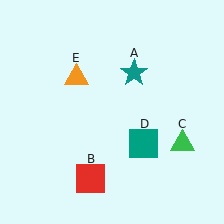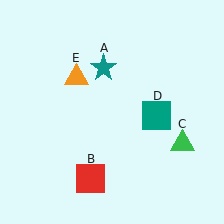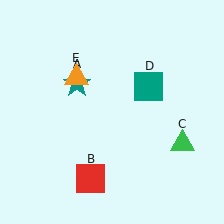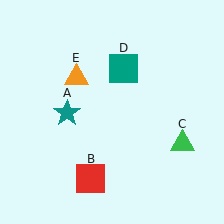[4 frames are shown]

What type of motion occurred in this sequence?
The teal star (object A), teal square (object D) rotated counterclockwise around the center of the scene.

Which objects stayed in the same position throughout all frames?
Red square (object B) and green triangle (object C) and orange triangle (object E) remained stationary.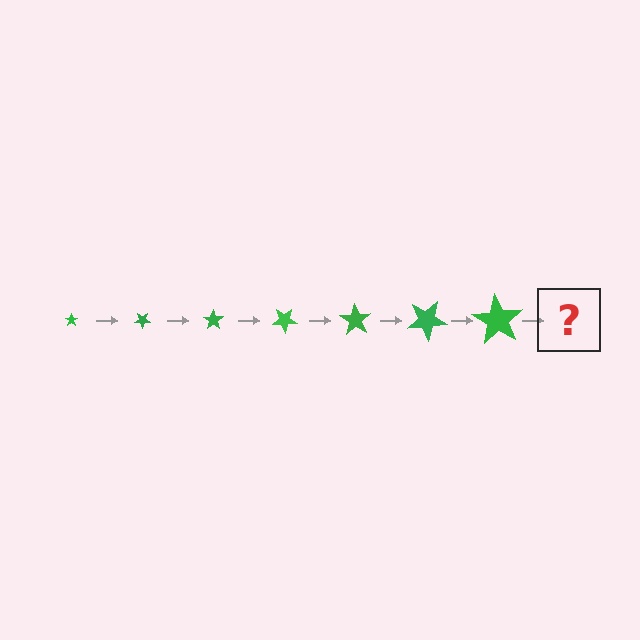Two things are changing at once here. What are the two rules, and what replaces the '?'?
The two rules are that the star grows larger each step and it rotates 35 degrees each step. The '?' should be a star, larger than the previous one and rotated 245 degrees from the start.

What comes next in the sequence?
The next element should be a star, larger than the previous one and rotated 245 degrees from the start.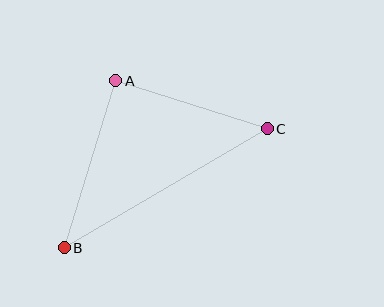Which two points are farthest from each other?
Points B and C are farthest from each other.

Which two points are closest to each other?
Points A and C are closest to each other.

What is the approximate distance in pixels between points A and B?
The distance between A and B is approximately 175 pixels.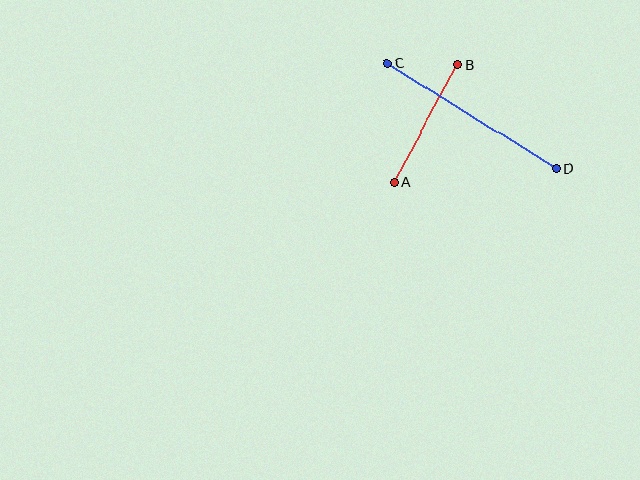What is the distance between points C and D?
The distance is approximately 199 pixels.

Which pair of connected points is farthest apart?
Points C and D are farthest apart.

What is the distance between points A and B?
The distance is approximately 133 pixels.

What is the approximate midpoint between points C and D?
The midpoint is at approximately (472, 116) pixels.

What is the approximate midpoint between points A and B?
The midpoint is at approximately (426, 124) pixels.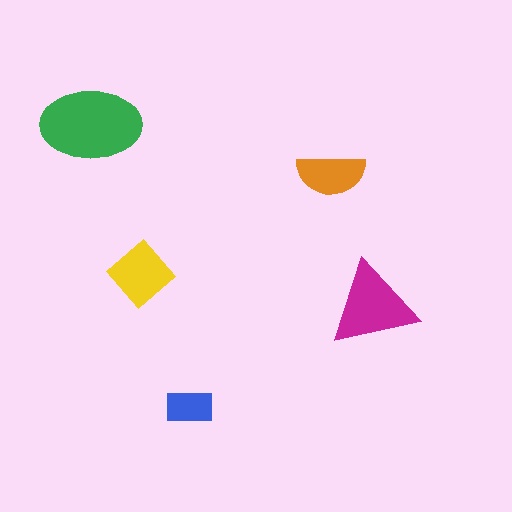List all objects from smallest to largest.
The blue rectangle, the orange semicircle, the yellow diamond, the magenta triangle, the green ellipse.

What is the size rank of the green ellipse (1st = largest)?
1st.